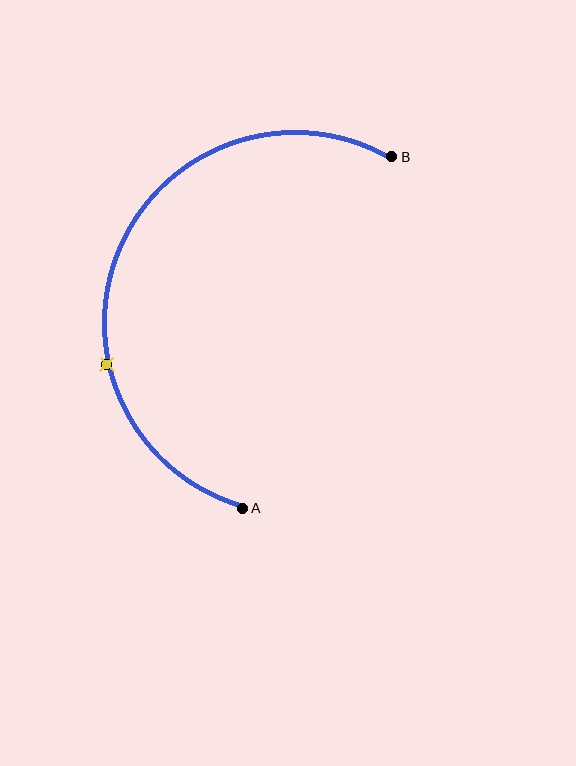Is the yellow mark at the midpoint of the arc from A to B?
No. The yellow mark lies on the arc but is closer to endpoint A. The arc midpoint would be at the point on the curve equidistant along the arc from both A and B.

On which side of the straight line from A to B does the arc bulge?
The arc bulges to the left of the straight line connecting A and B.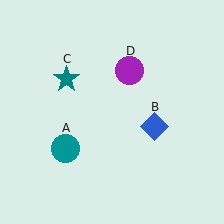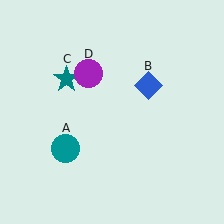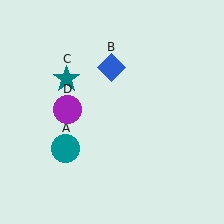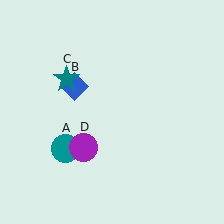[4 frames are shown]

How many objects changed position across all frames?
2 objects changed position: blue diamond (object B), purple circle (object D).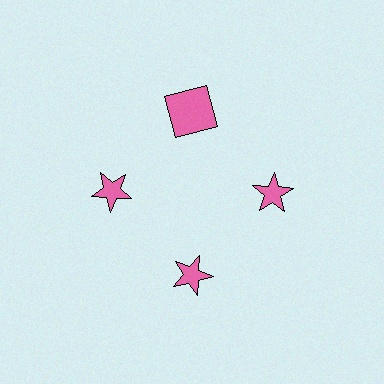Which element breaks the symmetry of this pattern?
The pink square at roughly the 12 o'clock position breaks the symmetry. All other shapes are pink stars.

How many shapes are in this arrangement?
There are 4 shapes arranged in a ring pattern.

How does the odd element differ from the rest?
It has a different shape: square instead of star.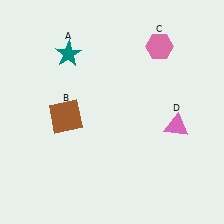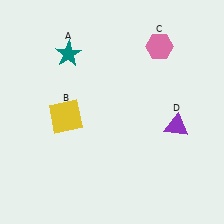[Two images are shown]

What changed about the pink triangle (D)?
In Image 1, D is pink. In Image 2, it changed to purple.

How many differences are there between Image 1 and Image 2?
There are 2 differences between the two images.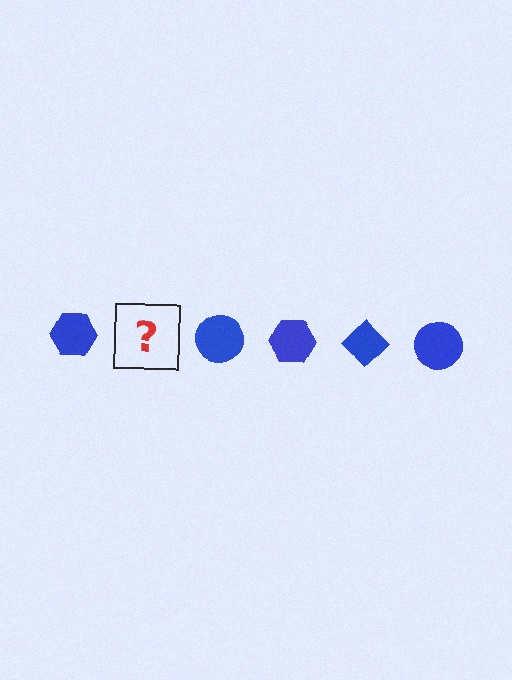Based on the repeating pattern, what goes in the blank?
The blank should be a blue diamond.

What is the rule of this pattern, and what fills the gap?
The rule is that the pattern cycles through hexagon, diamond, circle shapes in blue. The gap should be filled with a blue diamond.